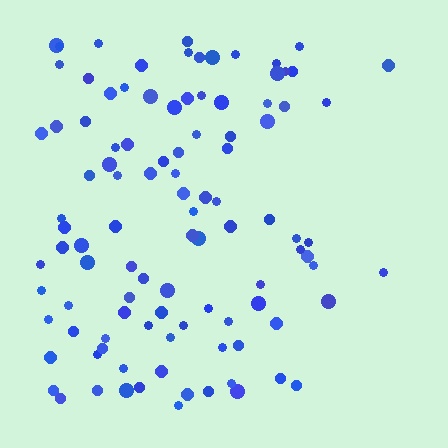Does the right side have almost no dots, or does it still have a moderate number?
Still a moderate number, just noticeably fewer than the left.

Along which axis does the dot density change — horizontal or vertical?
Horizontal.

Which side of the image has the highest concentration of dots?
The left.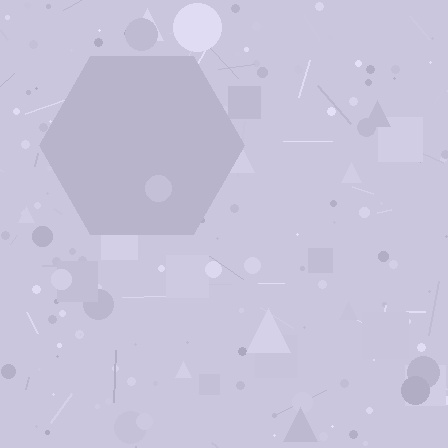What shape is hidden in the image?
A hexagon is hidden in the image.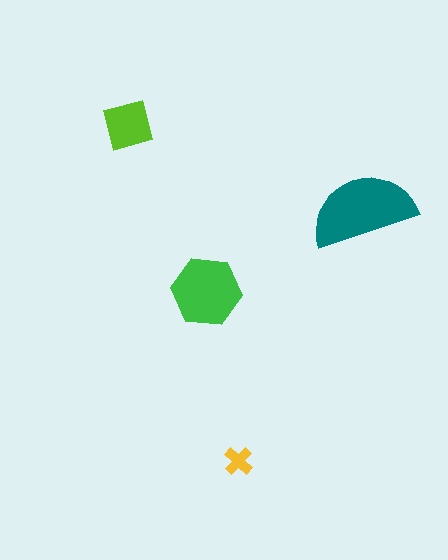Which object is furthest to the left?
The lime square is leftmost.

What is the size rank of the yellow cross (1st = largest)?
4th.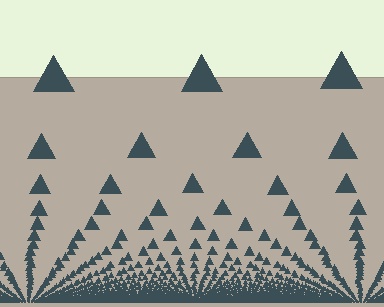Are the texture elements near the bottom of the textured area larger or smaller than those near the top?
Smaller. The gradient is inverted — elements near the bottom are smaller and denser.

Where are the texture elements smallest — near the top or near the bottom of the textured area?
Near the bottom.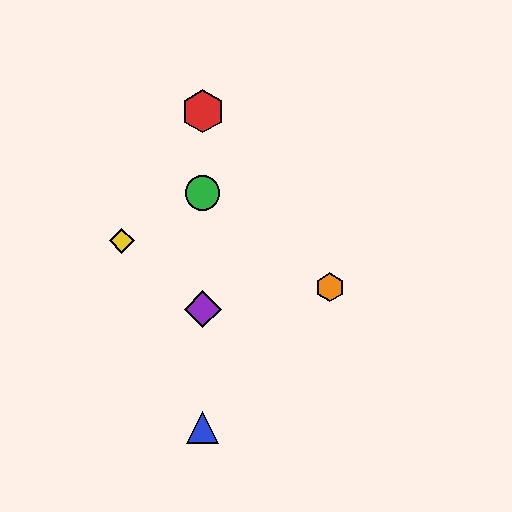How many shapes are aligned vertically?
4 shapes (the red hexagon, the blue triangle, the green circle, the purple diamond) are aligned vertically.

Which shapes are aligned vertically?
The red hexagon, the blue triangle, the green circle, the purple diamond are aligned vertically.